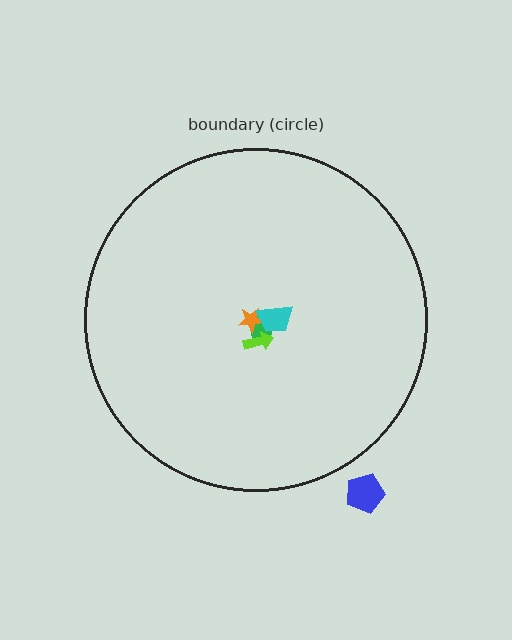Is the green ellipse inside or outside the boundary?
Inside.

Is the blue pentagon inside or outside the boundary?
Outside.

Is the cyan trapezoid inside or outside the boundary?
Inside.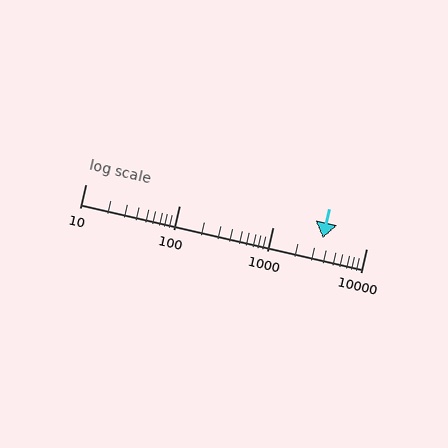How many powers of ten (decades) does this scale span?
The scale spans 3 decades, from 10 to 10000.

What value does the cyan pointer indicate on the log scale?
The pointer indicates approximately 3400.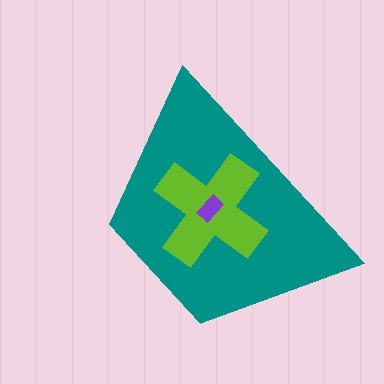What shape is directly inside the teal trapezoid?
The lime cross.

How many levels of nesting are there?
3.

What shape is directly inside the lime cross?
The purple rectangle.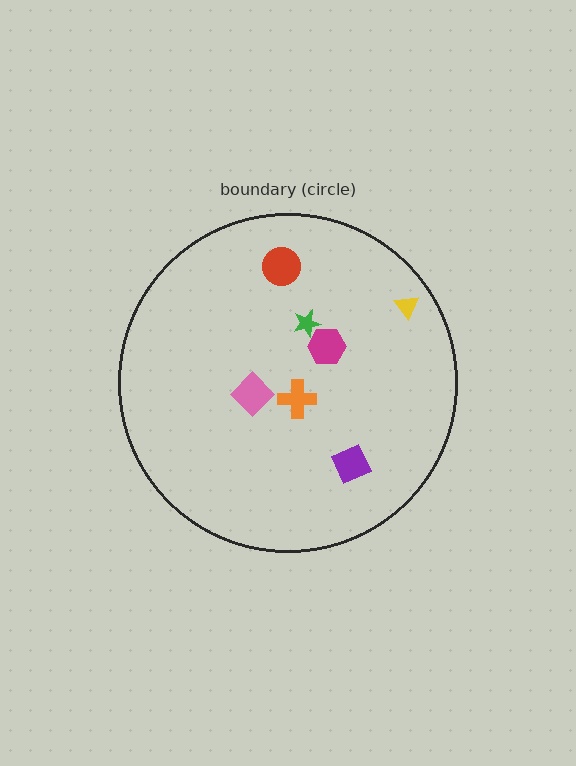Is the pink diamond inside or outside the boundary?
Inside.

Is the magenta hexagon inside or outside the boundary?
Inside.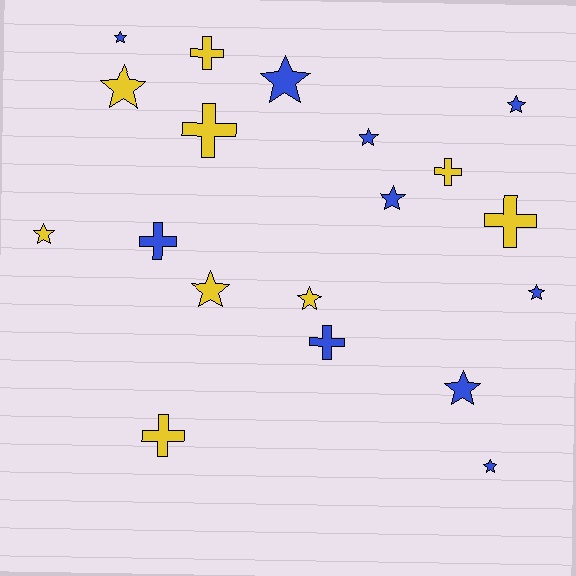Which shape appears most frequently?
Star, with 12 objects.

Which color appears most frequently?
Blue, with 10 objects.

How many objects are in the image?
There are 19 objects.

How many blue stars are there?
There are 8 blue stars.